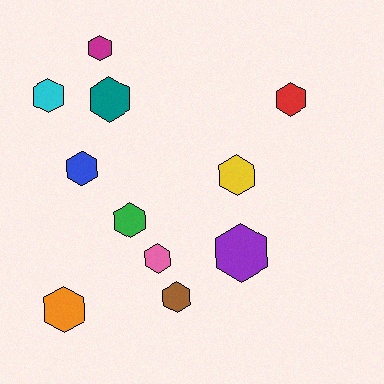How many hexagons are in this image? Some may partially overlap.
There are 11 hexagons.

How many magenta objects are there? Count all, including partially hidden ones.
There is 1 magenta object.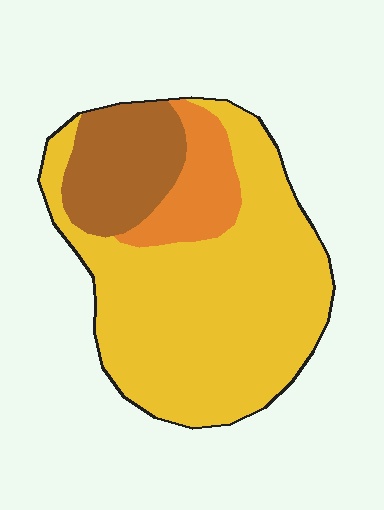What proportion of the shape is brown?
Brown covers 19% of the shape.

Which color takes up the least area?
Orange, at roughly 15%.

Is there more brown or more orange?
Brown.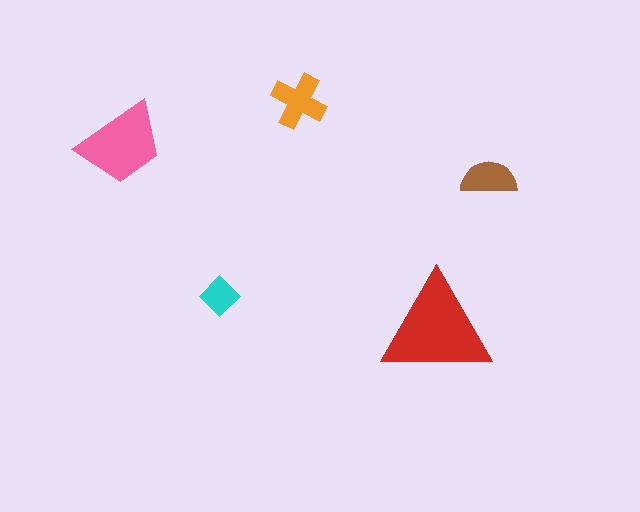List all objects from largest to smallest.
The red triangle, the pink trapezoid, the orange cross, the brown semicircle, the cyan diamond.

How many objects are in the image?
There are 5 objects in the image.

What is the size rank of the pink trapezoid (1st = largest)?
2nd.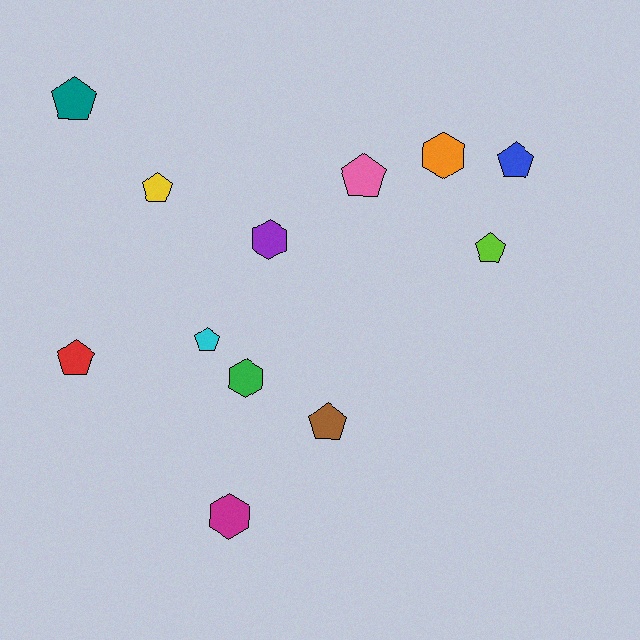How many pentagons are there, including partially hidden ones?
There are 8 pentagons.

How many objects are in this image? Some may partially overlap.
There are 12 objects.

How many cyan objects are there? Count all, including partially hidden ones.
There is 1 cyan object.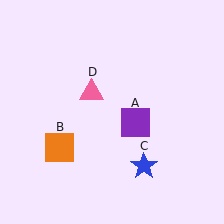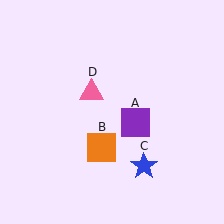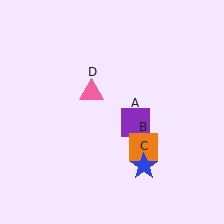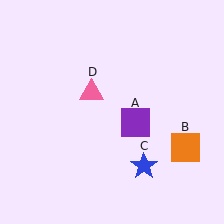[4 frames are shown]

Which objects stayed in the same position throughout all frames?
Purple square (object A) and blue star (object C) and pink triangle (object D) remained stationary.